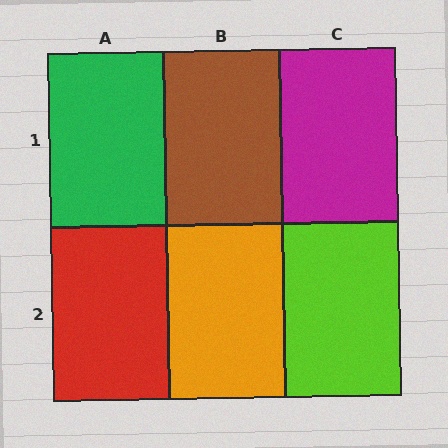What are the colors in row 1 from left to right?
Green, brown, magenta.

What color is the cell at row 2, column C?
Lime.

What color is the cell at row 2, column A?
Red.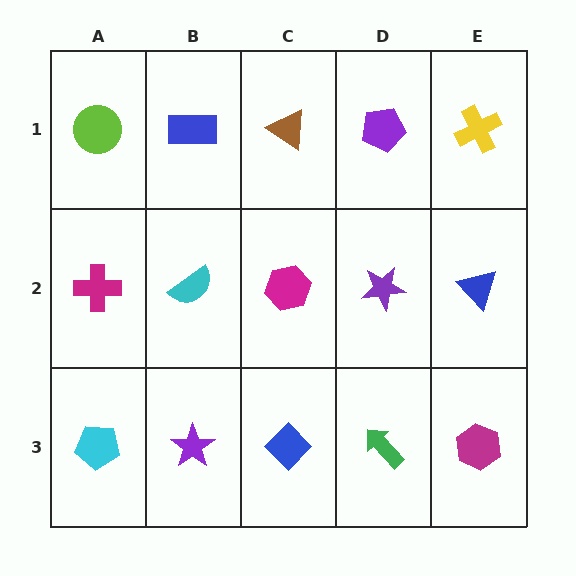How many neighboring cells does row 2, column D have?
4.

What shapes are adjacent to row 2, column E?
A yellow cross (row 1, column E), a magenta hexagon (row 3, column E), a purple star (row 2, column D).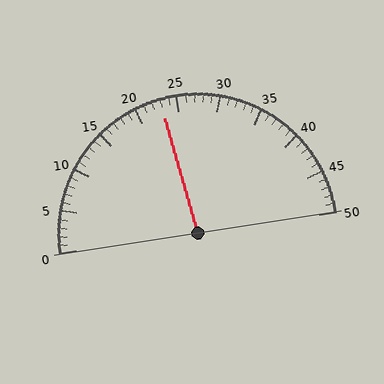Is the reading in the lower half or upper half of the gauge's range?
The reading is in the lower half of the range (0 to 50).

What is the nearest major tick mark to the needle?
The nearest major tick mark is 25.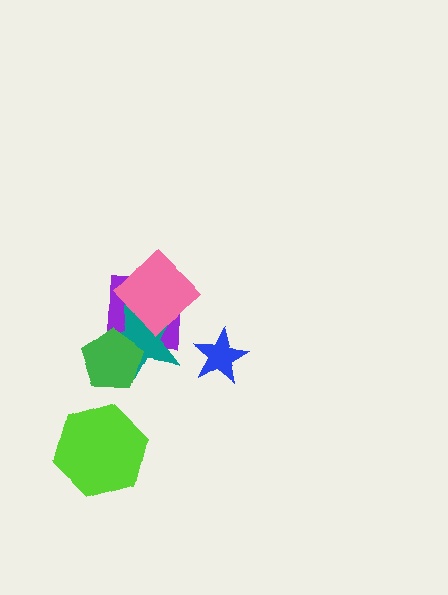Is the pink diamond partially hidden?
No, no other shape covers it.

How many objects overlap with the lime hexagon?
0 objects overlap with the lime hexagon.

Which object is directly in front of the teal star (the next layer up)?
The green pentagon is directly in front of the teal star.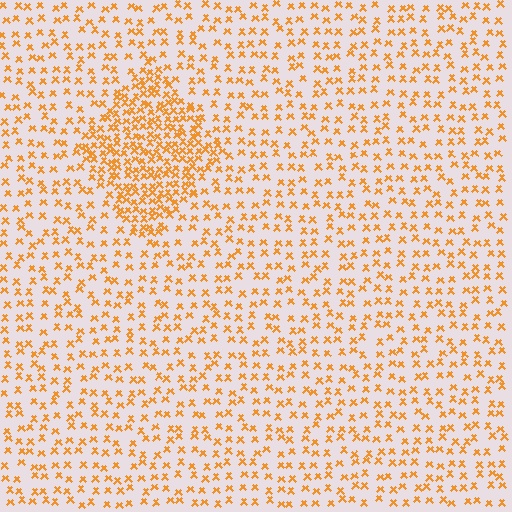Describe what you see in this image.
The image contains small orange elements arranged at two different densities. A diamond-shaped region is visible where the elements are more densely packed than the surrounding area.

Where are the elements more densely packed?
The elements are more densely packed inside the diamond boundary.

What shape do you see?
I see a diamond.